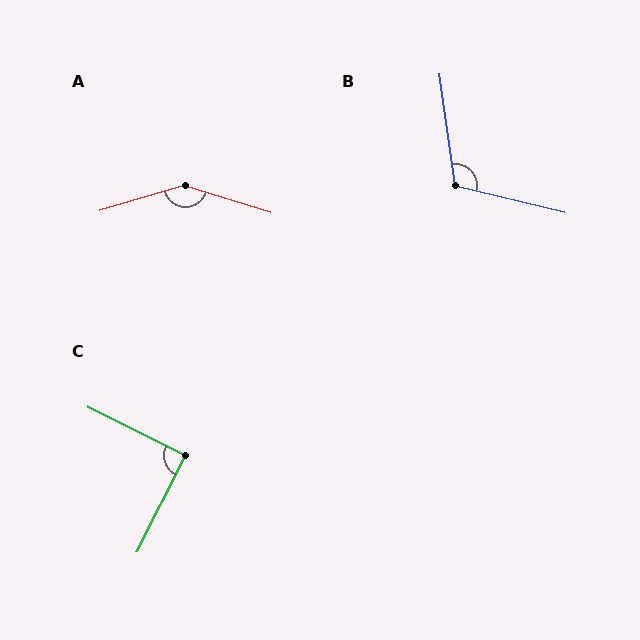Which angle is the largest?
A, at approximately 146 degrees.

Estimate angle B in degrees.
Approximately 112 degrees.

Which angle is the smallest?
C, at approximately 89 degrees.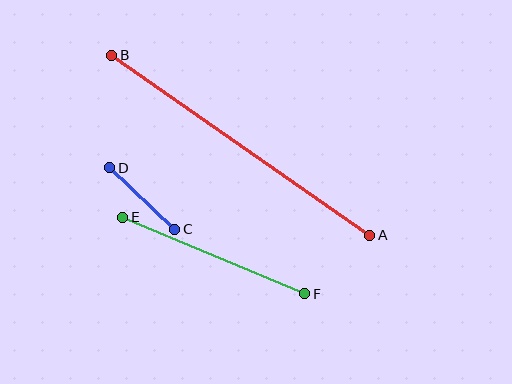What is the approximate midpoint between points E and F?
The midpoint is at approximately (214, 256) pixels.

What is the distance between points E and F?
The distance is approximately 197 pixels.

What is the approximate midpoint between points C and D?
The midpoint is at approximately (142, 198) pixels.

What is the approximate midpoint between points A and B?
The midpoint is at approximately (241, 145) pixels.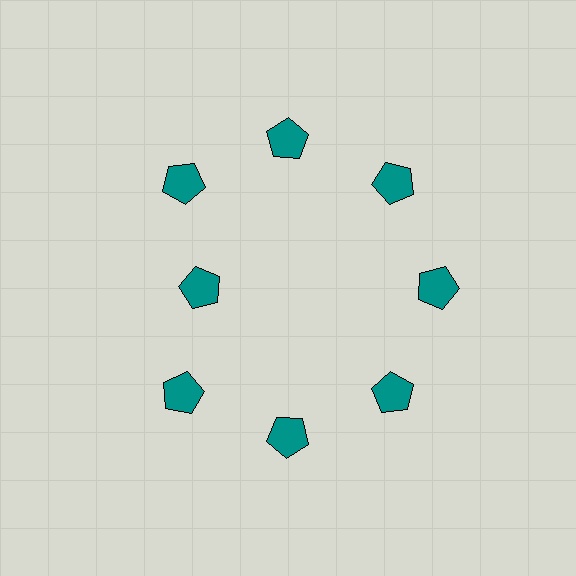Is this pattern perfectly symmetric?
No. The 8 teal pentagons are arranged in a ring, but one element near the 9 o'clock position is pulled inward toward the center, breaking the 8-fold rotational symmetry.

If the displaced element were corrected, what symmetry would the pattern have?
It would have 8-fold rotational symmetry — the pattern would map onto itself every 45 degrees.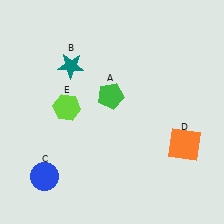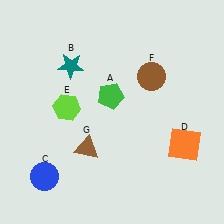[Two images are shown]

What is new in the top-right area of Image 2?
A brown circle (F) was added in the top-right area of Image 2.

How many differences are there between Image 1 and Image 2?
There are 2 differences between the two images.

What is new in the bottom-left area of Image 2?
A brown triangle (G) was added in the bottom-left area of Image 2.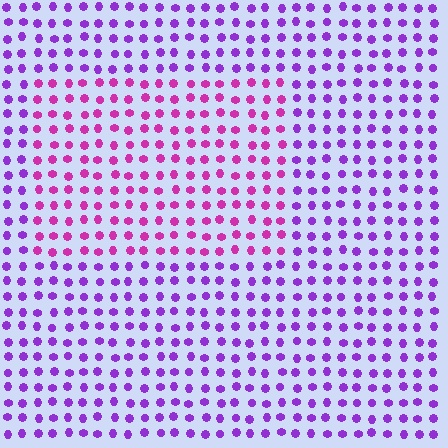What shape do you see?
I see a rectangle.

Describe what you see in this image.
The image is filled with small purple elements in a uniform arrangement. A rectangle-shaped region is visible where the elements are tinted to a slightly different hue, forming a subtle color boundary.